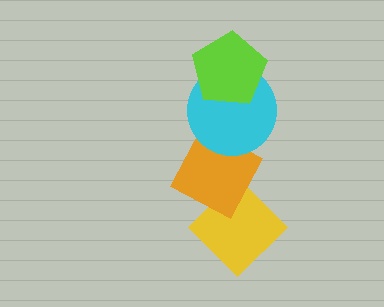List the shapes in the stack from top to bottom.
From top to bottom: the lime pentagon, the cyan circle, the orange diamond, the yellow diamond.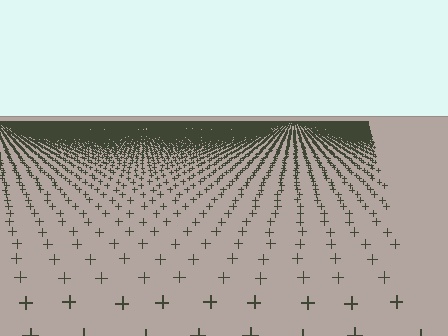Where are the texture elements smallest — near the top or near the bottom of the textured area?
Near the top.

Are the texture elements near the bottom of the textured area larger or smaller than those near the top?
Larger. Near the bottom, elements are closer to the viewer and appear at a bigger on-screen size.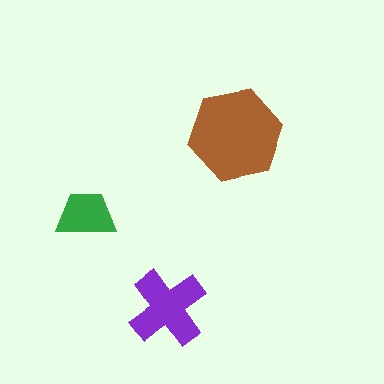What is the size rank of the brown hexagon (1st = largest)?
1st.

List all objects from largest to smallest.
The brown hexagon, the purple cross, the green trapezoid.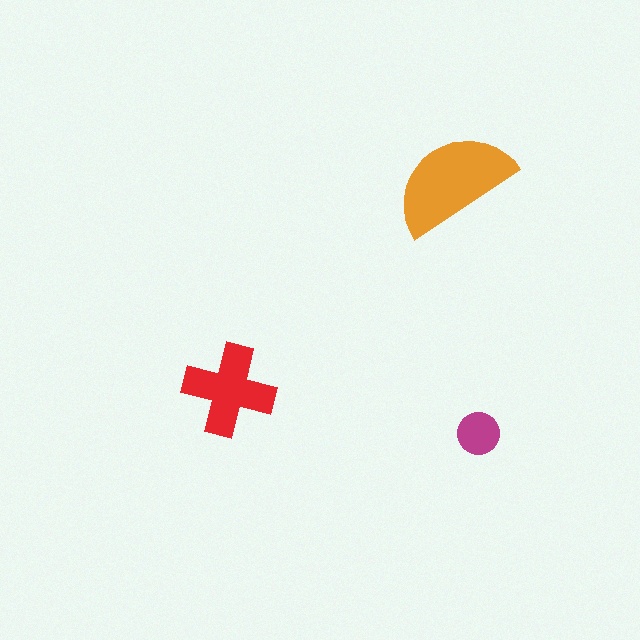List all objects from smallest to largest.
The magenta circle, the red cross, the orange semicircle.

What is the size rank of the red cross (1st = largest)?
2nd.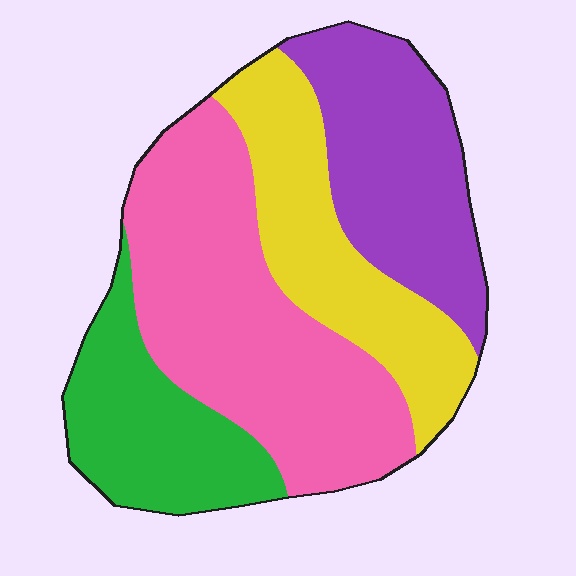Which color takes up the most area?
Pink, at roughly 35%.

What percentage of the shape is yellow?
Yellow covers 22% of the shape.